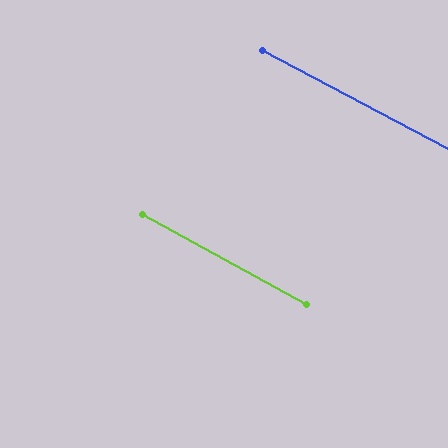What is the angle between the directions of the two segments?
Approximately 1 degree.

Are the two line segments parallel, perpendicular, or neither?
Parallel — their directions differ by only 0.7°.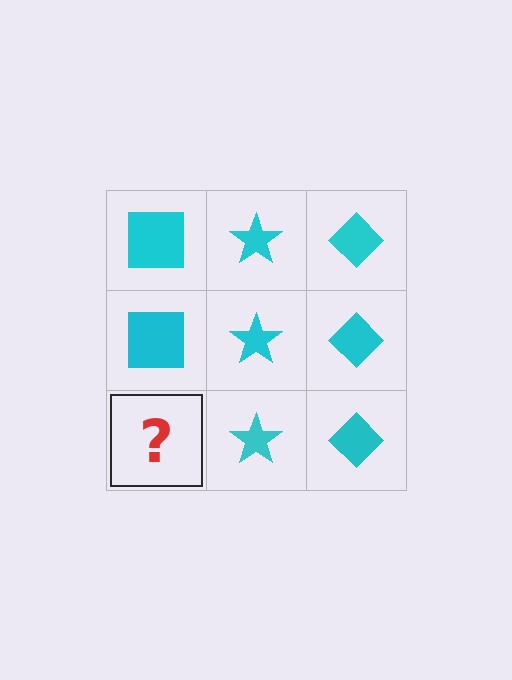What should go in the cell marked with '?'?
The missing cell should contain a cyan square.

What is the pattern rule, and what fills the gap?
The rule is that each column has a consistent shape. The gap should be filled with a cyan square.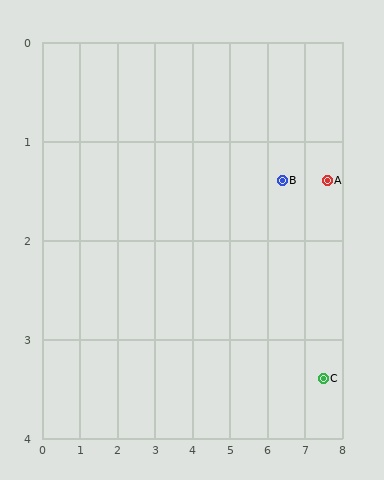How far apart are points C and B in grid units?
Points C and B are about 2.3 grid units apart.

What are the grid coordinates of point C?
Point C is at approximately (7.5, 3.4).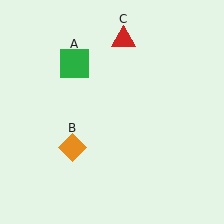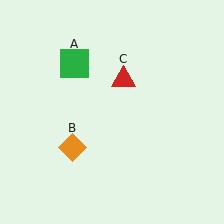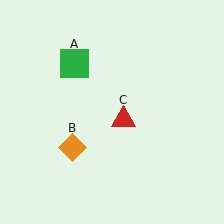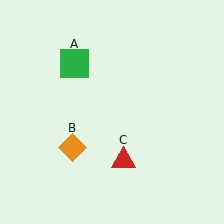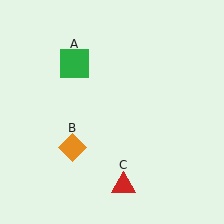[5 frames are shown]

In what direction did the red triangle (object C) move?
The red triangle (object C) moved down.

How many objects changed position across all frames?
1 object changed position: red triangle (object C).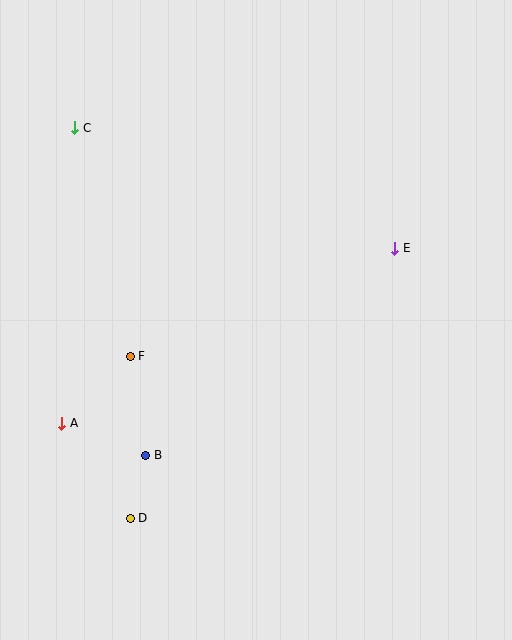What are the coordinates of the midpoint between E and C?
The midpoint between E and C is at (235, 188).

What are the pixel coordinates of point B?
Point B is at (146, 455).